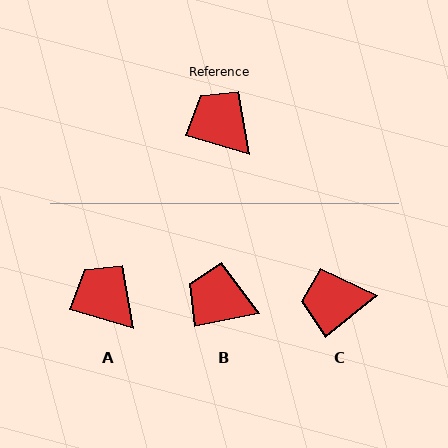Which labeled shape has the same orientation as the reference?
A.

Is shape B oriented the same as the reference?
No, it is off by about 27 degrees.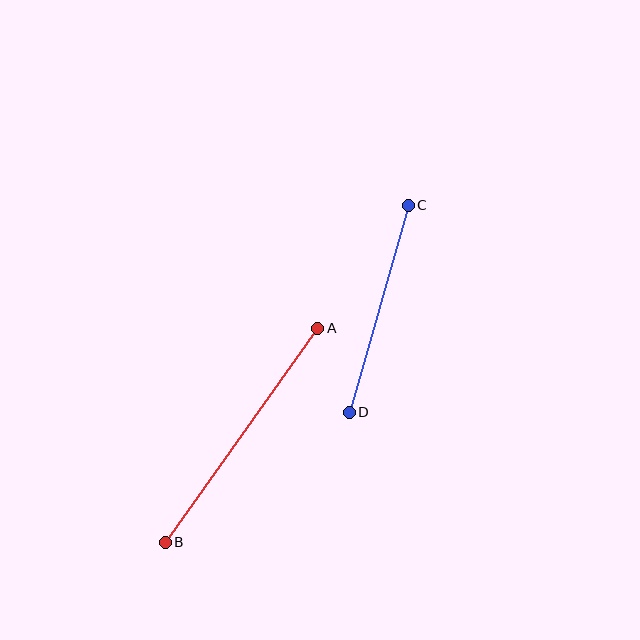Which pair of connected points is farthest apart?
Points A and B are farthest apart.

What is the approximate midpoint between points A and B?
The midpoint is at approximately (241, 435) pixels.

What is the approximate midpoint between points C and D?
The midpoint is at approximately (379, 309) pixels.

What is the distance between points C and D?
The distance is approximately 215 pixels.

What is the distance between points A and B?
The distance is approximately 263 pixels.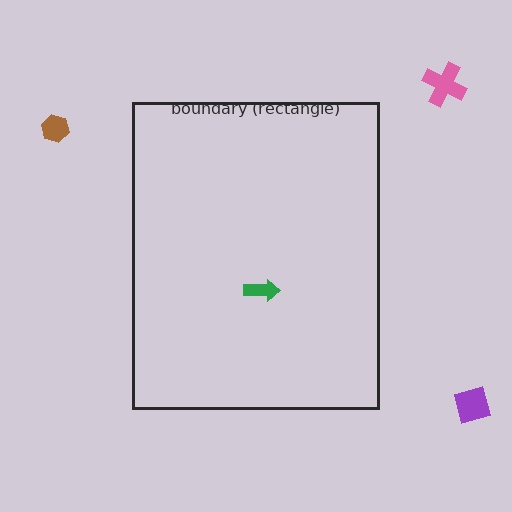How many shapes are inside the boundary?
1 inside, 3 outside.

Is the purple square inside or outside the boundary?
Outside.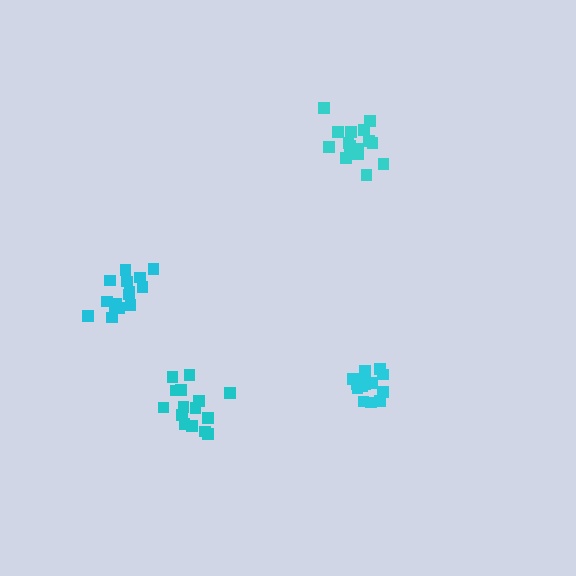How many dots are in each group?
Group 1: 16 dots, Group 2: 15 dots, Group 3: 16 dots, Group 4: 15 dots (62 total).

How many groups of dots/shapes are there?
There are 4 groups.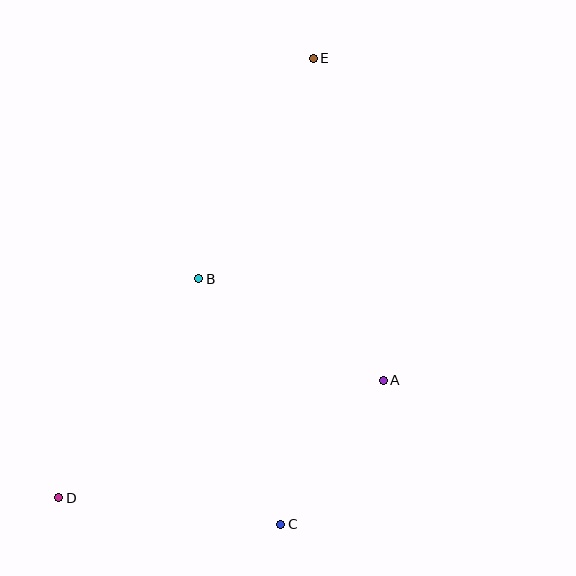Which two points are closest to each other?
Points A and C are closest to each other.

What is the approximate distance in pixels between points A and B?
The distance between A and B is approximately 210 pixels.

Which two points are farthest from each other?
Points D and E are farthest from each other.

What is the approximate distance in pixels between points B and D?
The distance between B and D is approximately 260 pixels.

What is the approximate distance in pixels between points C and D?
The distance between C and D is approximately 223 pixels.